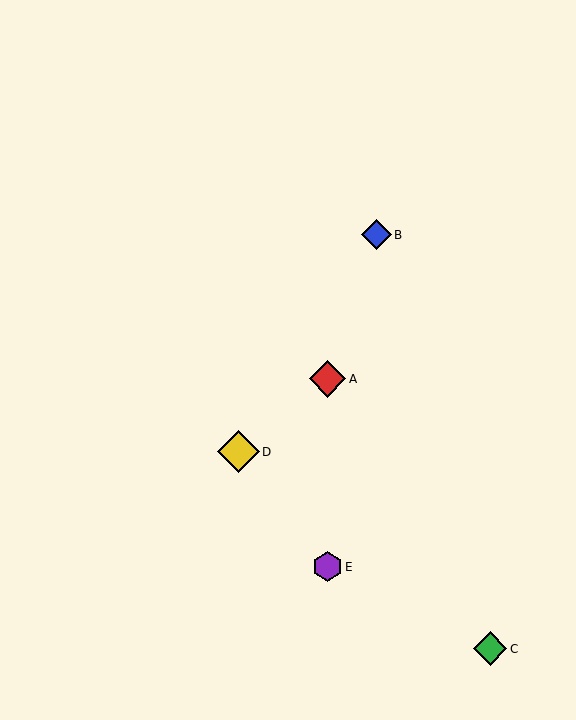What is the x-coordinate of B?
Object B is at x≈376.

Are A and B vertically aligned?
No, A is at x≈327 and B is at x≈376.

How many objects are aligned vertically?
2 objects (A, E) are aligned vertically.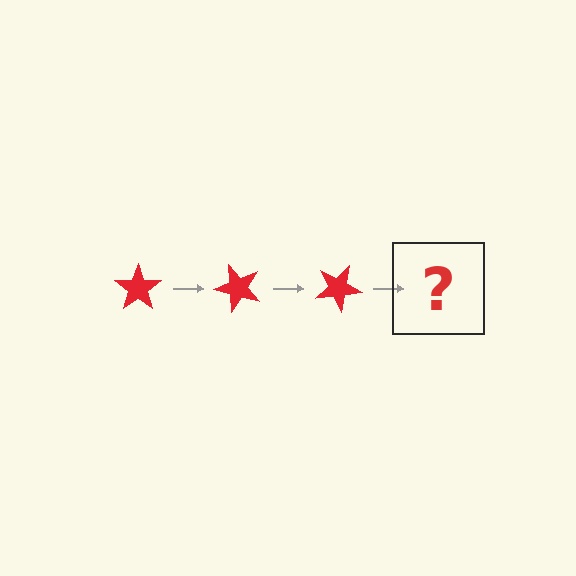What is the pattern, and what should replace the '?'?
The pattern is that the star rotates 50 degrees each step. The '?' should be a red star rotated 150 degrees.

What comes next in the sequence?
The next element should be a red star rotated 150 degrees.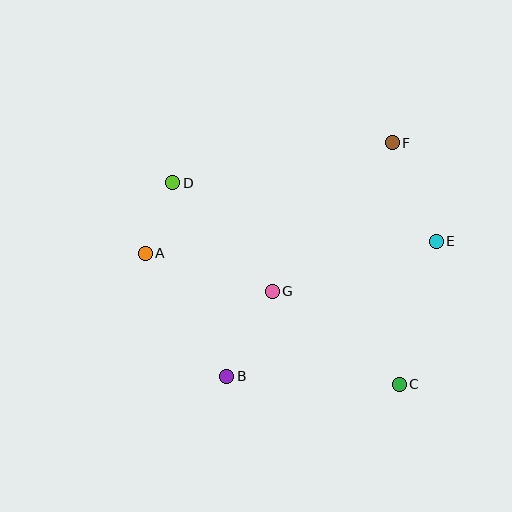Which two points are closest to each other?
Points A and D are closest to each other.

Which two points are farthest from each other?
Points C and D are farthest from each other.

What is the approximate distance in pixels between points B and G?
The distance between B and G is approximately 97 pixels.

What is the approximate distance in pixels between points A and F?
The distance between A and F is approximately 271 pixels.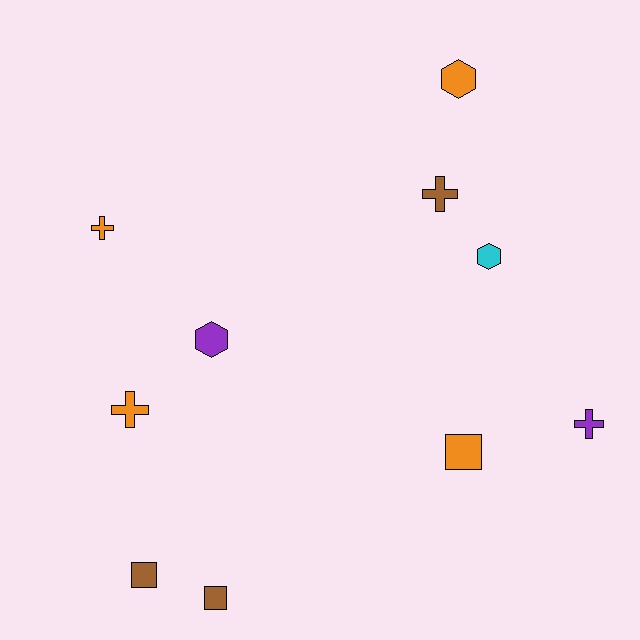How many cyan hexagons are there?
There is 1 cyan hexagon.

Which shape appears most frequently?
Cross, with 4 objects.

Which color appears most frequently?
Orange, with 4 objects.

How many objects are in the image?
There are 10 objects.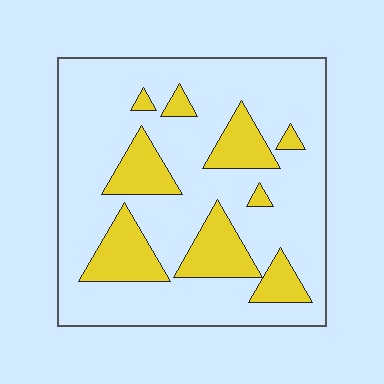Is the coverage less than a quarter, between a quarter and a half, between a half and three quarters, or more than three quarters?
Less than a quarter.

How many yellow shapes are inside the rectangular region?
9.